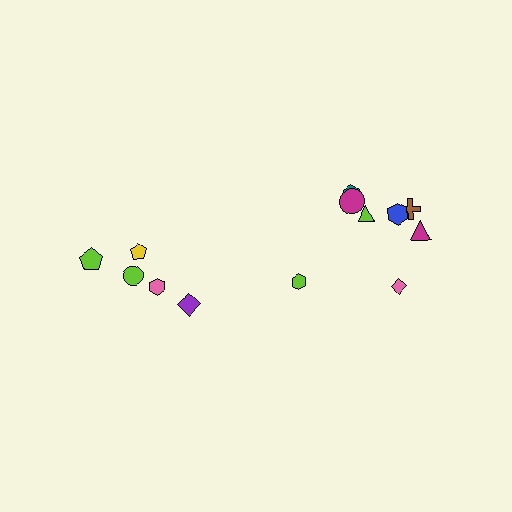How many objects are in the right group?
There are 8 objects.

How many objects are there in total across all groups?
There are 13 objects.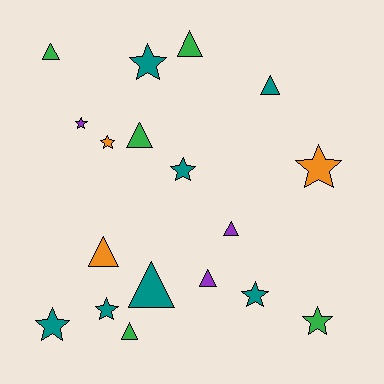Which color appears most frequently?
Teal, with 7 objects.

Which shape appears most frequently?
Triangle, with 9 objects.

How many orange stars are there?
There are 2 orange stars.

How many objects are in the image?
There are 18 objects.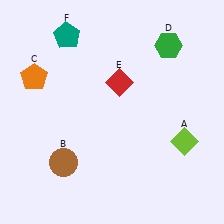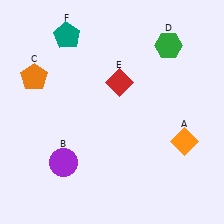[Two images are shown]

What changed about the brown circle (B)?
In Image 1, B is brown. In Image 2, it changed to purple.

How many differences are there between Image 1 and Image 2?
There are 2 differences between the two images.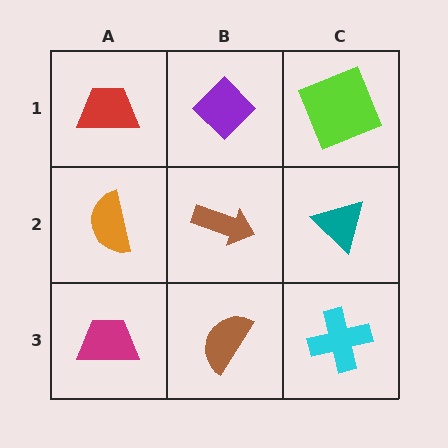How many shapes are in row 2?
3 shapes.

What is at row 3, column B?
A brown semicircle.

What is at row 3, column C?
A cyan cross.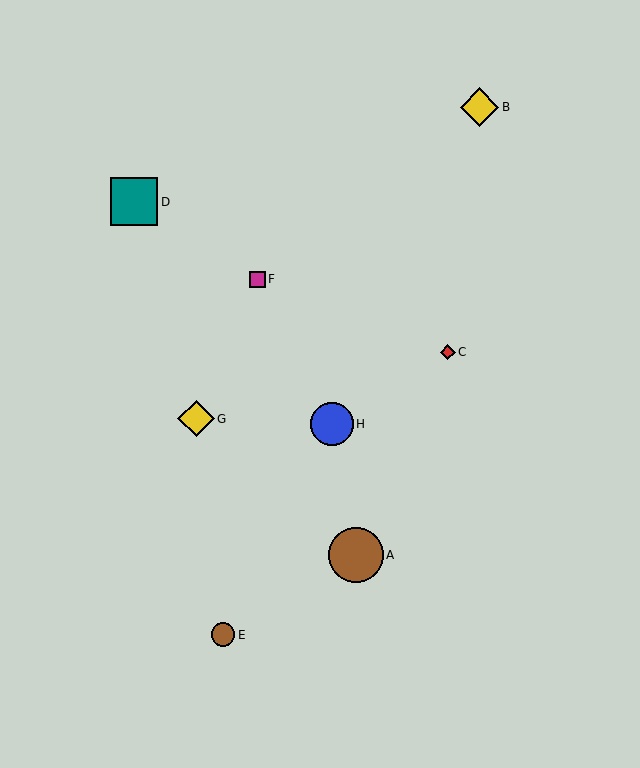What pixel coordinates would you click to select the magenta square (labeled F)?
Click at (257, 279) to select the magenta square F.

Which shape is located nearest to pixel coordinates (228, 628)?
The brown circle (labeled E) at (223, 635) is nearest to that location.